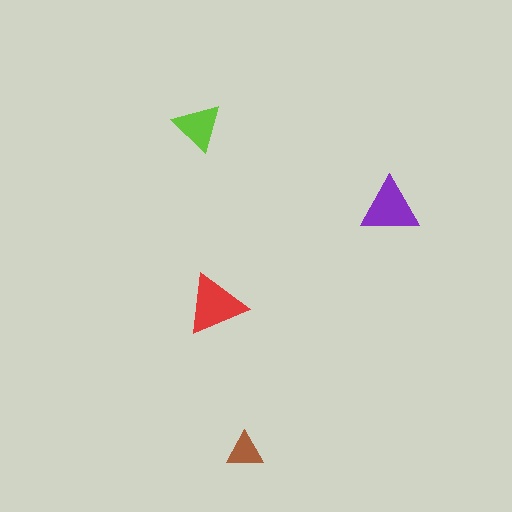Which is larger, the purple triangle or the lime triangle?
The purple one.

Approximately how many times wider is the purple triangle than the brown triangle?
About 1.5 times wider.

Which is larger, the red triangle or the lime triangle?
The red one.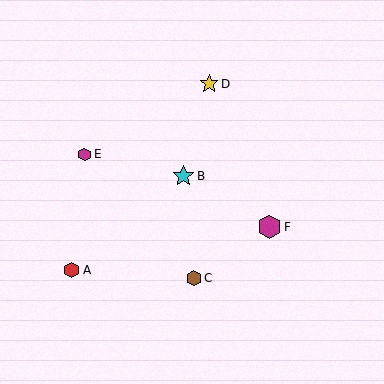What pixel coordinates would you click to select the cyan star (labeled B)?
Click at (183, 176) to select the cyan star B.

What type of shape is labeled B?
Shape B is a cyan star.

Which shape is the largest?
The magenta hexagon (labeled F) is the largest.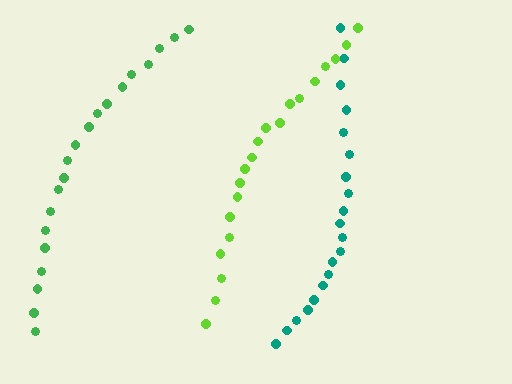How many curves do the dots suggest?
There are 3 distinct paths.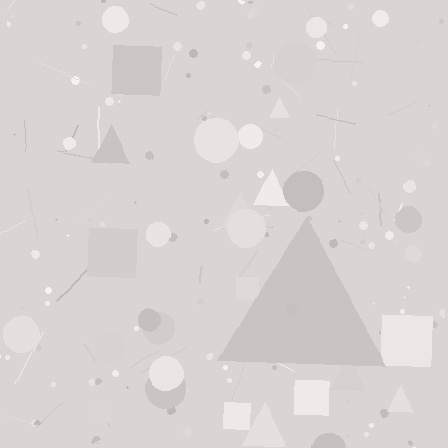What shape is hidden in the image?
A triangle is hidden in the image.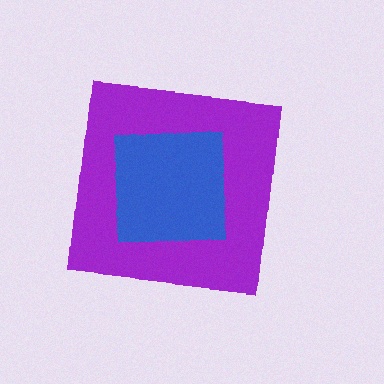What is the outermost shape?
The purple square.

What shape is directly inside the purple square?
The blue square.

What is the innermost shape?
The blue square.